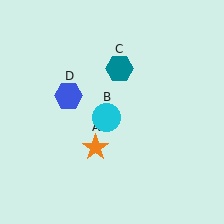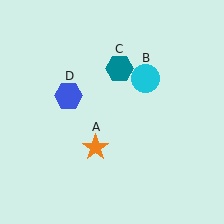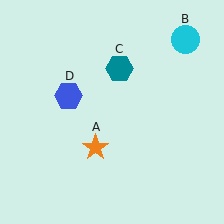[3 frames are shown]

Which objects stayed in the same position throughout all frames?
Orange star (object A) and teal hexagon (object C) and blue hexagon (object D) remained stationary.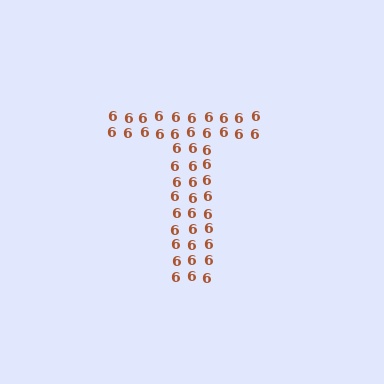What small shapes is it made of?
It is made of small digit 6's.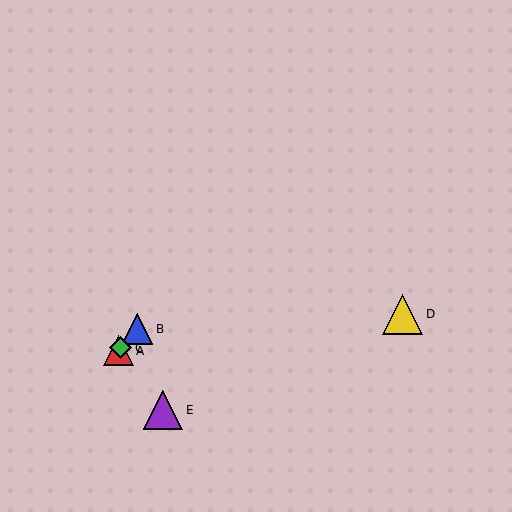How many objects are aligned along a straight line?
3 objects (A, B, C) are aligned along a straight line.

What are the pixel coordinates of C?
Object C is at (121, 348).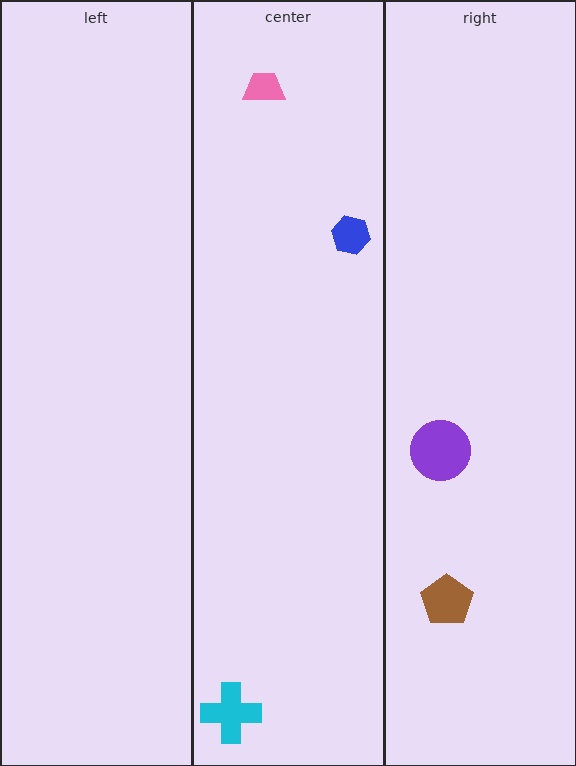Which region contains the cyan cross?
The center region.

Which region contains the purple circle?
The right region.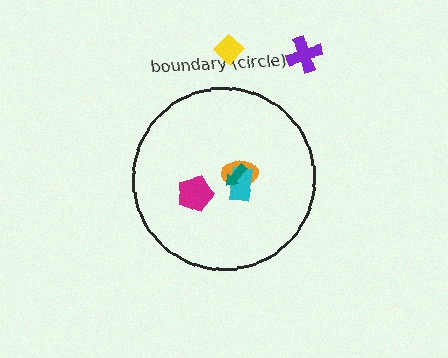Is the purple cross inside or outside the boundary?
Outside.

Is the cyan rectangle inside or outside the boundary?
Inside.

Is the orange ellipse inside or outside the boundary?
Inside.